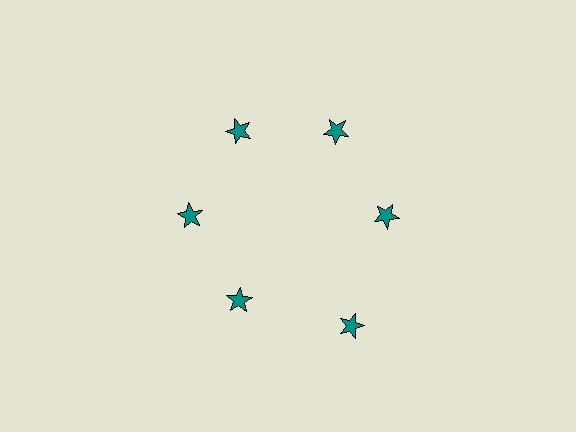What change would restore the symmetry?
The symmetry would be restored by moving it inward, back onto the ring so that all 6 stars sit at equal angles and equal distance from the center.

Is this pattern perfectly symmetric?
No. The 6 teal stars are arranged in a ring, but one element near the 5 o'clock position is pushed outward from the center, breaking the 6-fold rotational symmetry.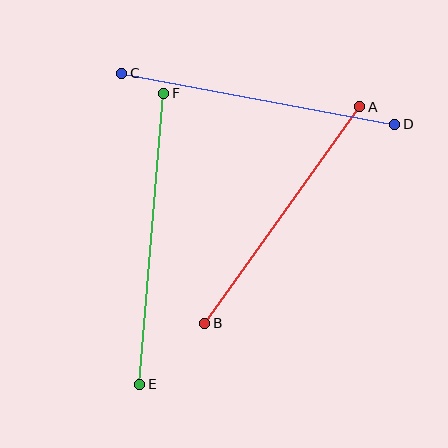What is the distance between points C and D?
The distance is approximately 278 pixels.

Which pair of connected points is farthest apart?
Points E and F are farthest apart.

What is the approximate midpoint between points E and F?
The midpoint is at approximately (152, 239) pixels.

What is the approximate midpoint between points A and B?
The midpoint is at approximately (282, 215) pixels.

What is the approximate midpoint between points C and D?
The midpoint is at approximately (258, 99) pixels.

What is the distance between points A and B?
The distance is approximately 266 pixels.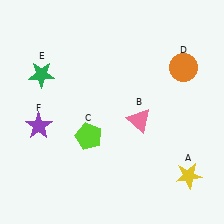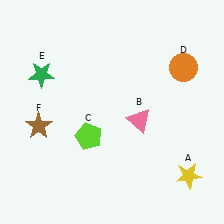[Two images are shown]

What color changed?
The star (F) changed from purple in Image 1 to brown in Image 2.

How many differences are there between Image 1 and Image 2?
There is 1 difference between the two images.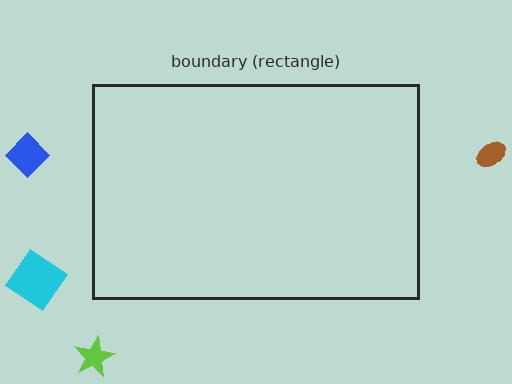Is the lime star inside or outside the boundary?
Outside.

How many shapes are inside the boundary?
0 inside, 4 outside.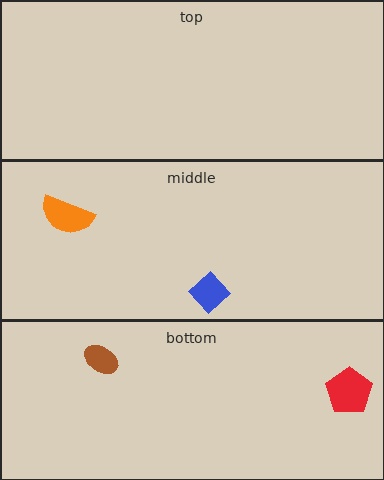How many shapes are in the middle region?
2.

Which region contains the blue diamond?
The middle region.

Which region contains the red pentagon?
The bottom region.